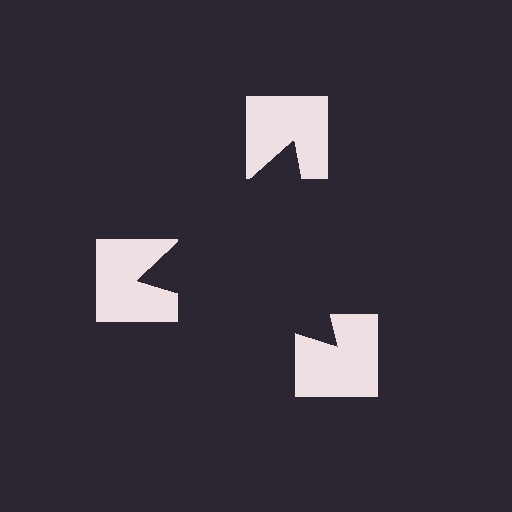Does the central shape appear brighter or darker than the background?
It typically appears slightly darker than the background, even though no actual brightness change is drawn.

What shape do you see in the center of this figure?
An illusory triangle — its edges are inferred from the aligned wedge cuts in the notched squares, not physically drawn.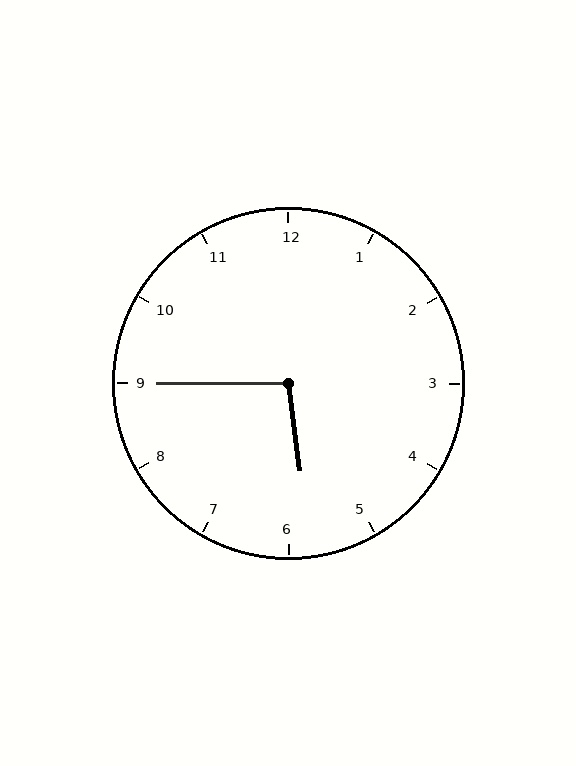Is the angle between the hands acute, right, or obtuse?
It is obtuse.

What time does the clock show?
5:45.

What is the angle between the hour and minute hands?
Approximately 98 degrees.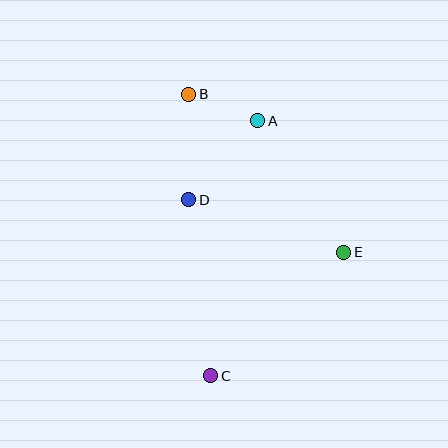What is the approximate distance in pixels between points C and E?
The distance between C and E is approximately 181 pixels.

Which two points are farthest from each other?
Points B and C are farthest from each other.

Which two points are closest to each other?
Points A and B are closest to each other.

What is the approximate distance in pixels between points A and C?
The distance between A and C is approximately 259 pixels.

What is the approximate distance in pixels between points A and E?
The distance between A and E is approximately 157 pixels.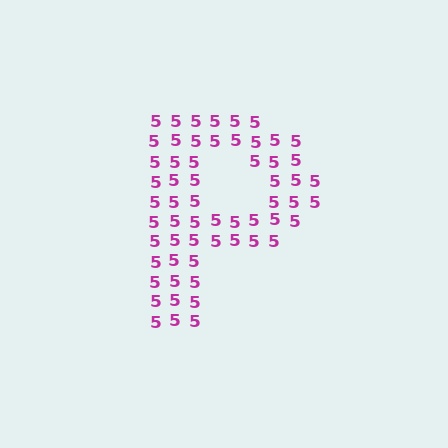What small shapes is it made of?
It is made of small digit 5's.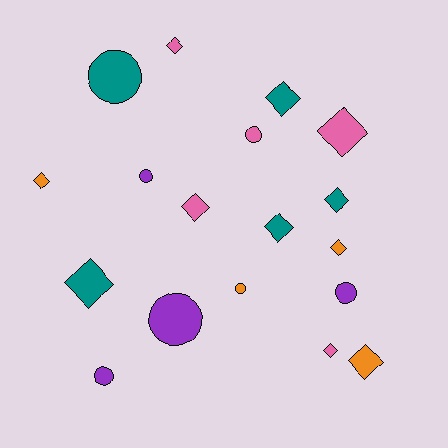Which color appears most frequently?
Teal, with 5 objects.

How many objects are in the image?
There are 18 objects.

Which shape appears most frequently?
Diamond, with 11 objects.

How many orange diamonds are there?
There are 3 orange diamonds.